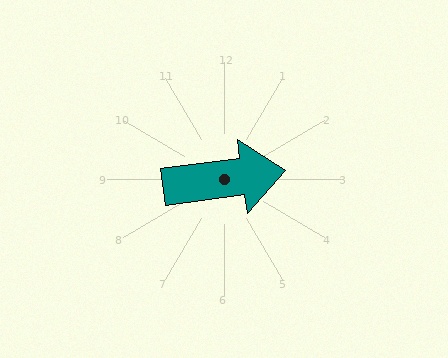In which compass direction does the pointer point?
East.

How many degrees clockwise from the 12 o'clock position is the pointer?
Approximately 82 degrees.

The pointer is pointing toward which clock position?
Roughly 3 o'clock.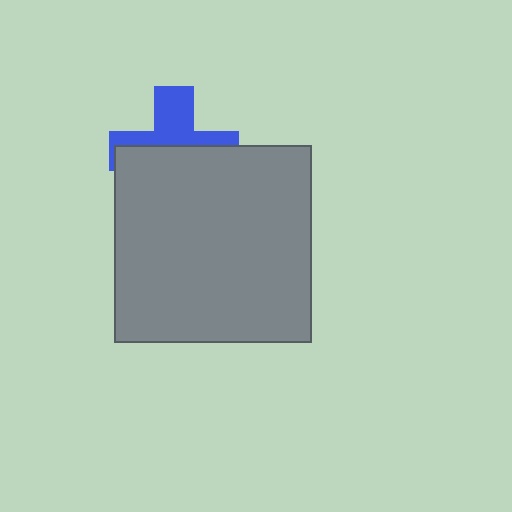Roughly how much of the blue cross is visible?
A small part of it is visible (roughly 43%).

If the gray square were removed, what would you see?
You would see the complete blue cross.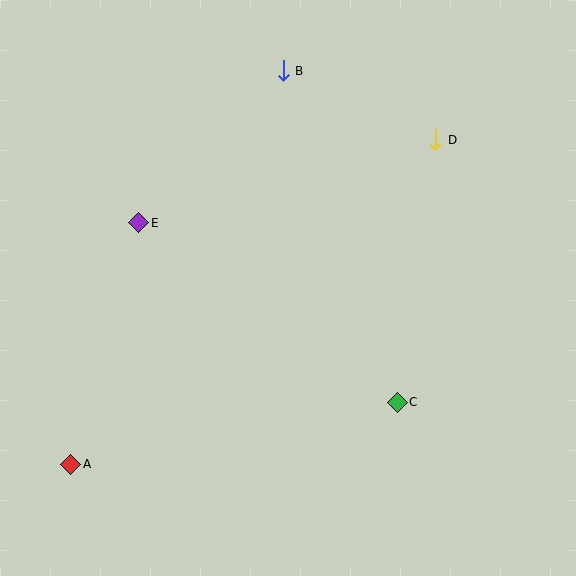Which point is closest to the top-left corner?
Point E is closest to the top-left corner.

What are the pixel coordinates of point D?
Point D is at (436, 140).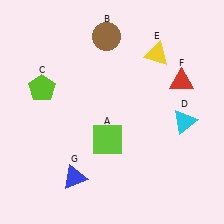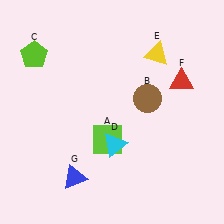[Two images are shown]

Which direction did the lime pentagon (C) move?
The lime pentagon (C) moved up.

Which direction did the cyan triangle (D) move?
The cyan triangle (D) moved left.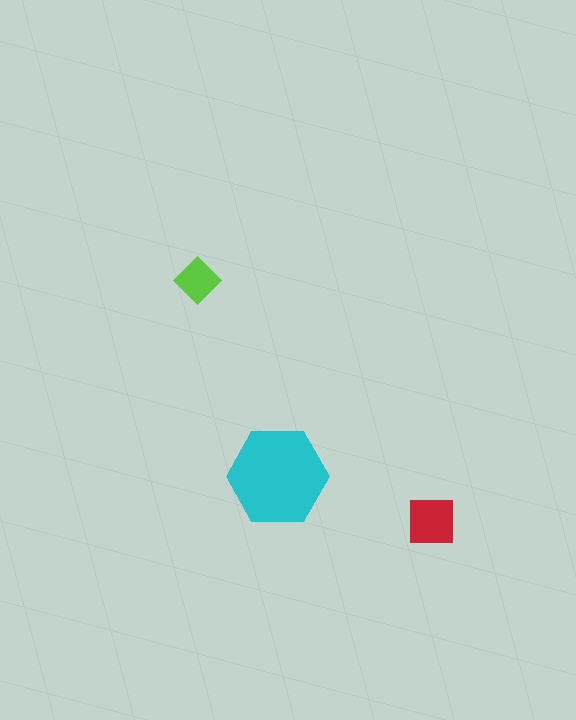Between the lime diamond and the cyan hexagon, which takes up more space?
The cyan hexagon.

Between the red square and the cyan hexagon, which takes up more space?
The cyan hexagon.